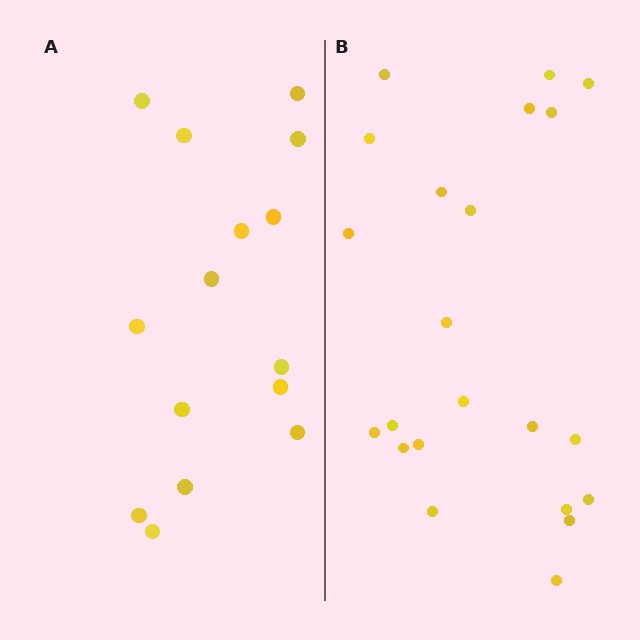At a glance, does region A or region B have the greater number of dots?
Region B (the right region) has more dots.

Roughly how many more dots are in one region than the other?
Region B has roughly 8 or so more dots than region A.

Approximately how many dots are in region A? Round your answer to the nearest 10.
About 20 dots. (The exact count is 15, which rounds to 20.)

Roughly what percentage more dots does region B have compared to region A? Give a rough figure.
About 45% more.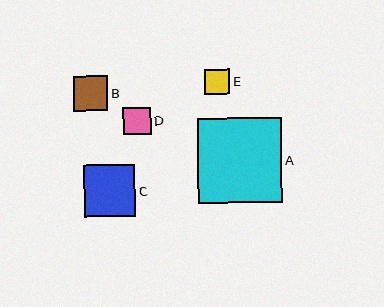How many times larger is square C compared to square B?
Square C is approximately 1.5 times the size of square B.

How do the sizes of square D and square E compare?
Square D and square E are approximately the same size.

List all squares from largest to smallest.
From largest to smallest: A, C, B, D, E.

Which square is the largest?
Square A is the largest with a size of approximately 85 pixels.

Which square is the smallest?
Square E is the smallest with a size of approximately 25 pixels.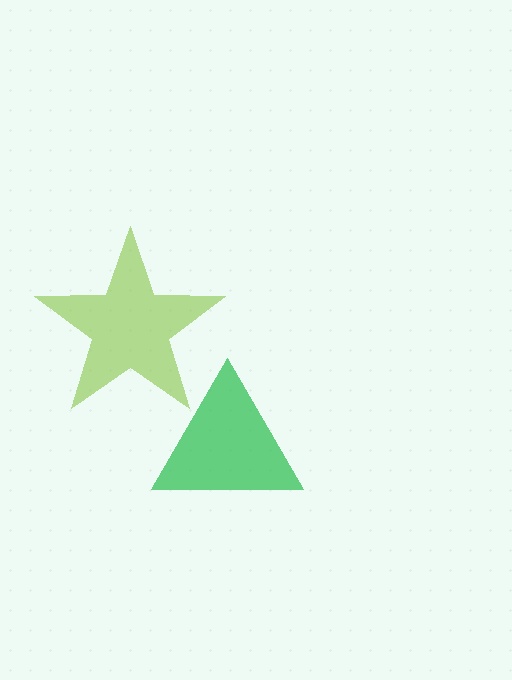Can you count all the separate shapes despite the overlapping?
Yes, there are 2 separate shapes.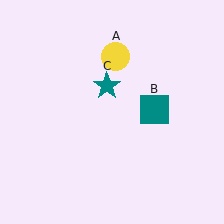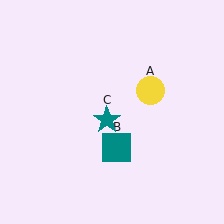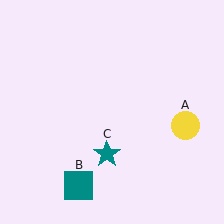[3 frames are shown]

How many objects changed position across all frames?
3 objects changed position: yellow circle (object A), teal square (object B), teal star (object C).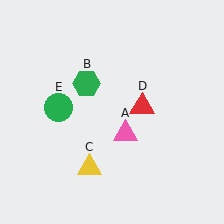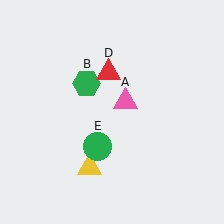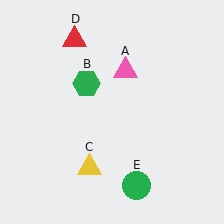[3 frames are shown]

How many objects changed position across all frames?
3 objects changed position: pink triangle (object A), red triangle (object D), green circle (object E).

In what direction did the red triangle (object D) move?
The red triangle (object D) moved up and to the left.